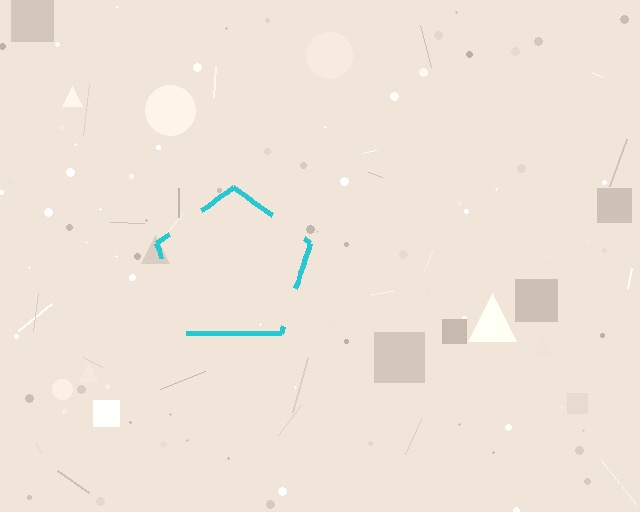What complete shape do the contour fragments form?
The contour fragments form a pentagon.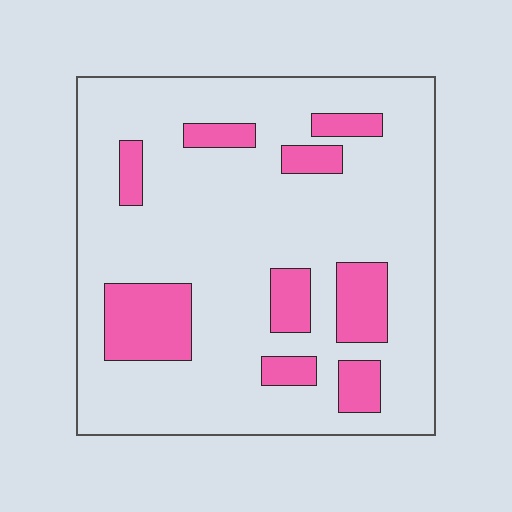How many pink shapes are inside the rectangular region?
9.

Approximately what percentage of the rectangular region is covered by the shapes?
Approximately 20%.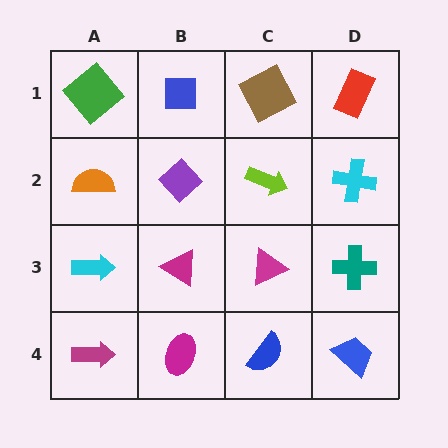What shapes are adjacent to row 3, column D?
A cyan cross (row 2, column D), a blue trapezoid (row 4, column D), a magenta triangle (row 3, column C).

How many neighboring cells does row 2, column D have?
3.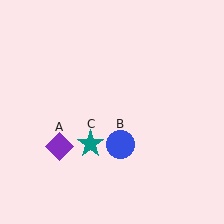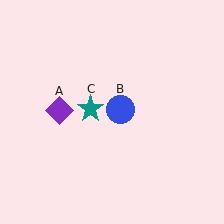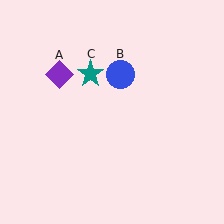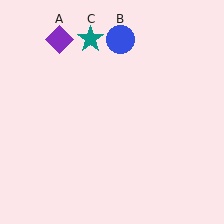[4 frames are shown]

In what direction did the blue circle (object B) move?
The blue circle (object B) moved up.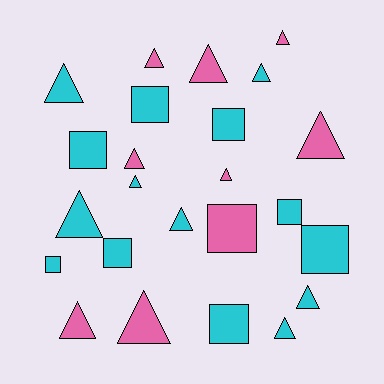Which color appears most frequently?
Cyan, with 15 objects.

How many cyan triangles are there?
There are 7 cyan triangles.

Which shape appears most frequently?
Triangle, with 15 objects.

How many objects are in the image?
There are 24 objects.